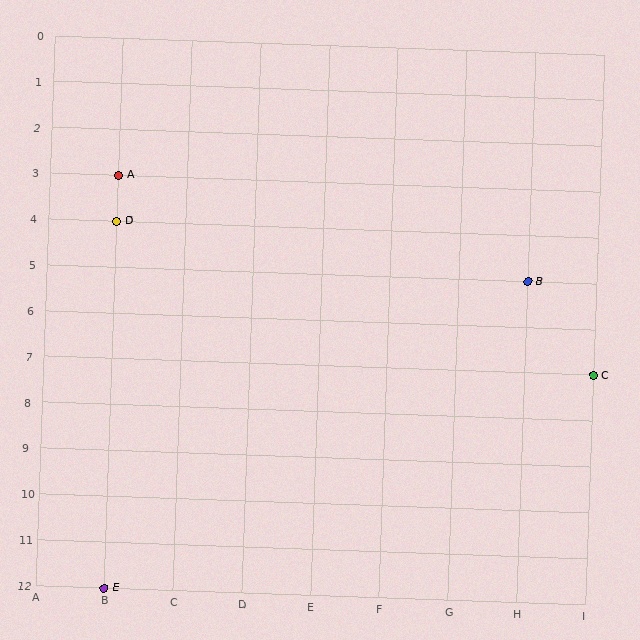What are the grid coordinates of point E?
Point E is at grid coordinates (B, 12).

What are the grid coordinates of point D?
Point D is at grid coordinates (B, 4).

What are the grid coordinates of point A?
Point A is at grid coordinates (B, 3).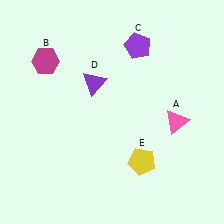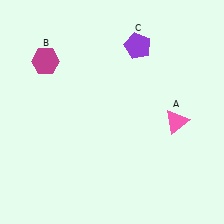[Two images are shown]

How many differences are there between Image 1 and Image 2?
There are 2 differences between the two images.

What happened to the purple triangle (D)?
The purple triangle (D) was removed in Image 2. It was in the top-left area of Image 1.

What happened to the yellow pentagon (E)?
The yellow pentagon (E) was removed in Image 2. It was in the bottom-right area of Image 1.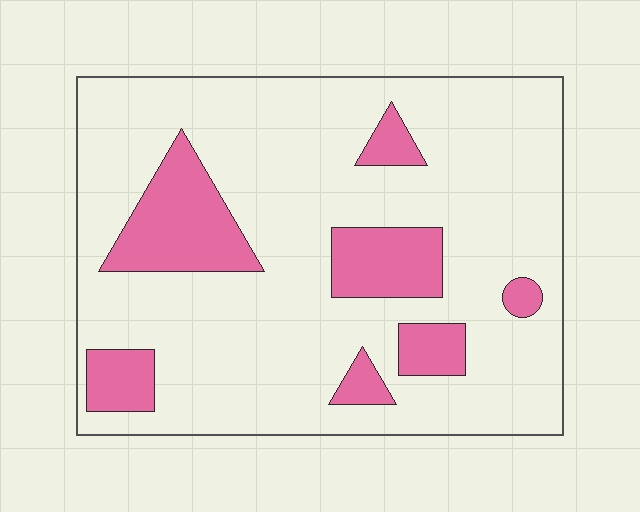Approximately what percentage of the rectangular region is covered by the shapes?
Approximately 20%.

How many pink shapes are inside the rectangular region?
7.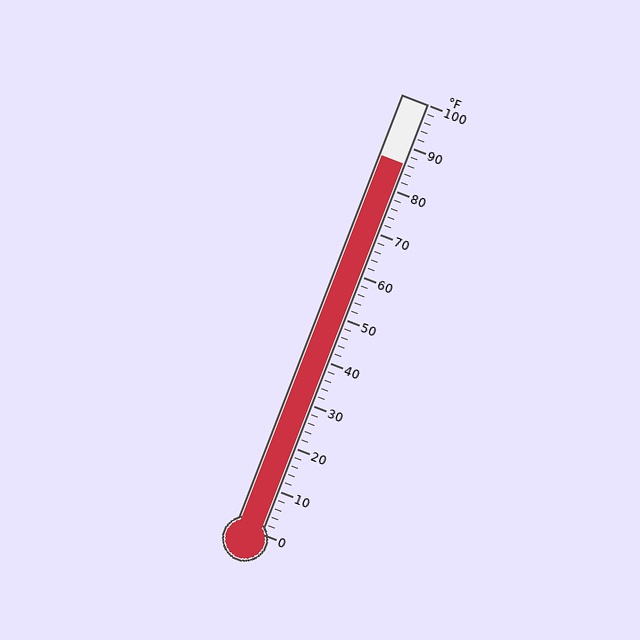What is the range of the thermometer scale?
The thermometer scale ranges from 0°F to 100°F.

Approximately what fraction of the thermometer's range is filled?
The thermometer is filled to approximately 85% of its range.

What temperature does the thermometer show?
The thermometer shows approximately 86°F.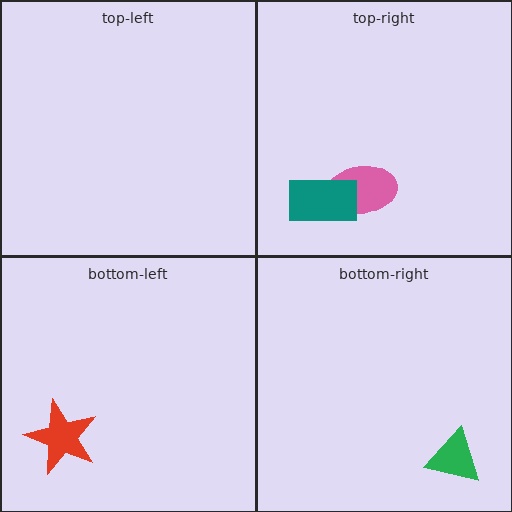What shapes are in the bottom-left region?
The red star.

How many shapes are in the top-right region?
2.